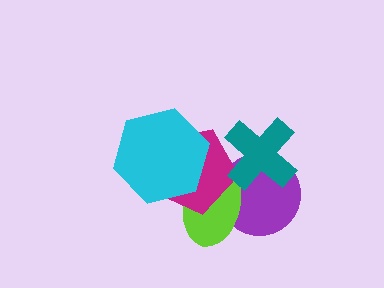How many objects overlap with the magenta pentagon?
4 objects overlap with the magenta pentagon.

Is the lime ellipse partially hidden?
Yes, it is partially covered by another shape.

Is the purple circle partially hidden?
Yes, it is partially covered by another shape.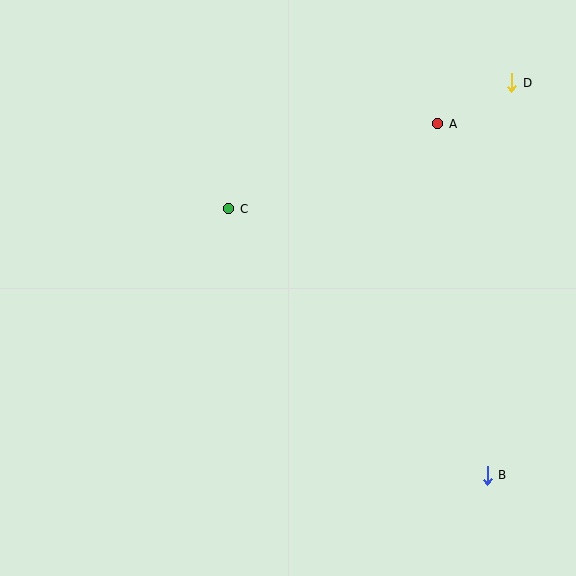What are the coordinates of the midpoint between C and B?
The midpoint between C and B is at (358, 342).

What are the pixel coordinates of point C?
Point C is at (229, 209).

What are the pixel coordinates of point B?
Point B is at (487, 475).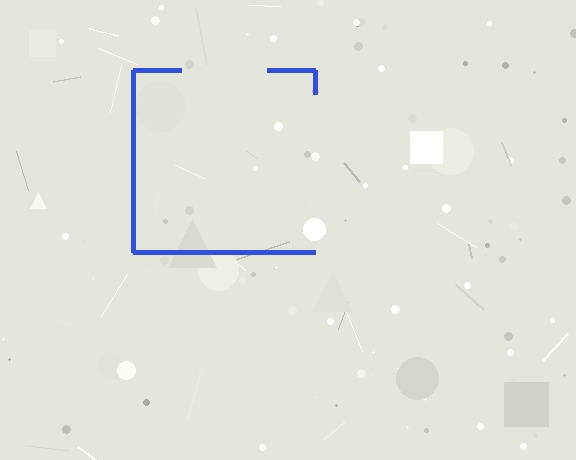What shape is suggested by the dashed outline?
The dashed outline suggests a square.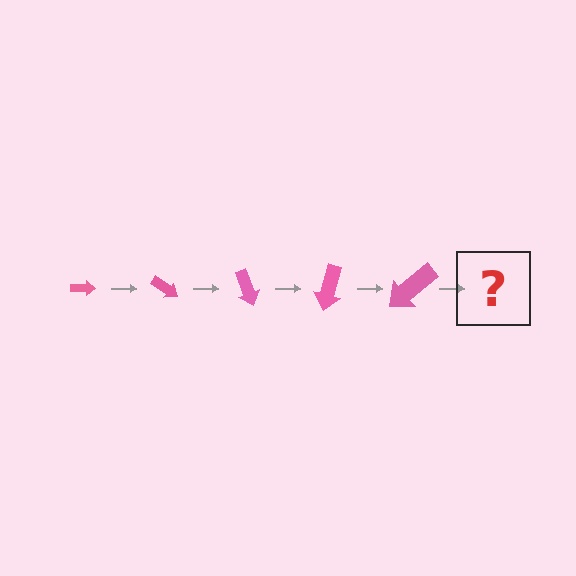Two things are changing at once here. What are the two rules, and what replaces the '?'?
The two rules are that the arrow grows larger each step and it rotates 35 degrees each step. The '?' should be an arrow, larger than the previous one and rotated 175 degrees from the start.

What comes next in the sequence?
The next element should be an arrow, larger than the previous one and rotated 175 degrees from the start.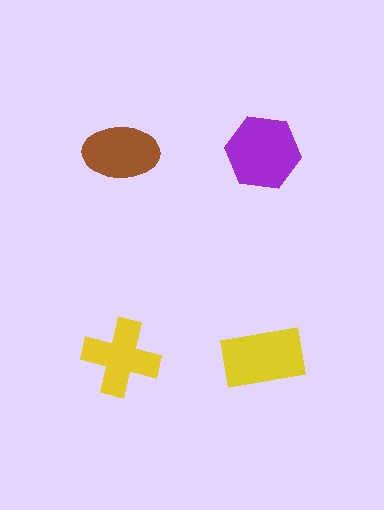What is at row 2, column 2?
A yellow rectangle.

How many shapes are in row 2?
2 shapes.